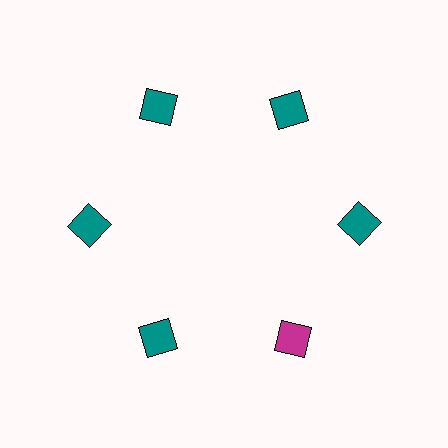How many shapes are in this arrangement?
There are 6 shapes arranged in a ring pattern.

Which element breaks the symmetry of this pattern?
The magenta diamond at roughly the 5 o'clock position breaks the symmetry. All other shapes are teal diamonds.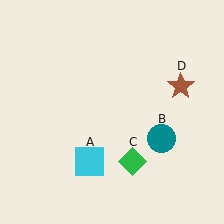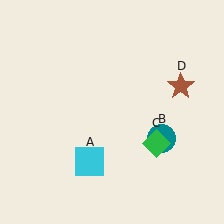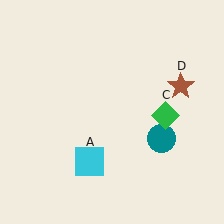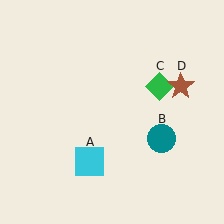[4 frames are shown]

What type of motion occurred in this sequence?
The green diamond (object C) rotated counterclockwise around the center of the scene.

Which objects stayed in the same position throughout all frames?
Cyan square (object A) and teal circle (object B) and brown star (object D) remained stationary.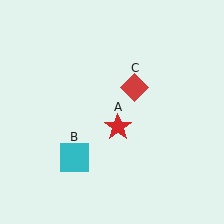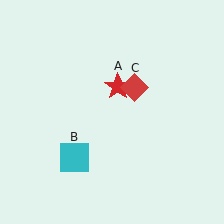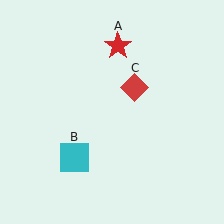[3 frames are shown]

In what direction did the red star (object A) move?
The red star (object A) moved up.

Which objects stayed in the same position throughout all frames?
Cyan square (object B) and red diamond (object C) remained stationary.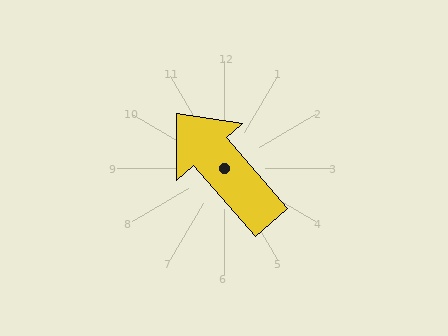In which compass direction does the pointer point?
Northwest.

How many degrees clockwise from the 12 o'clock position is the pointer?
Approximately 319 degrees.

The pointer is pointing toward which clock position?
Roughly 11 o'clock.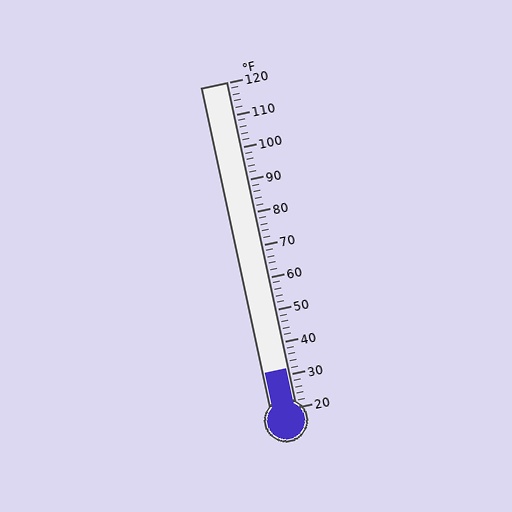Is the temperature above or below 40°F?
The temperature is below 40°F.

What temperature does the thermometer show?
The thermometer shows approximately 32°F.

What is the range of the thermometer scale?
The thermometer scale ranges from 20°F to 120°F.